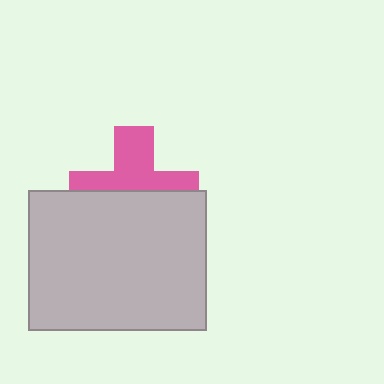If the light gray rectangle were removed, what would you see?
You would see the complete pink cross.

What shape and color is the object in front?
The object in front is a light gray rectangle.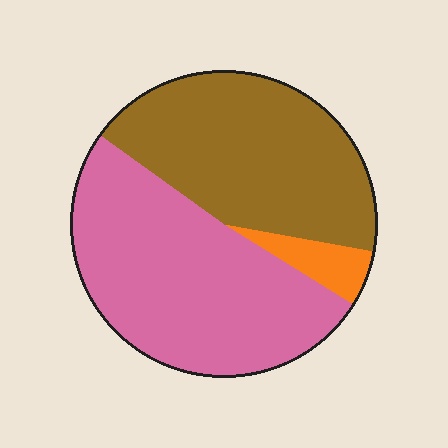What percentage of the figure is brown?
Brown covers about 45% of the figure.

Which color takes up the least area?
Orange, at roughly 5%.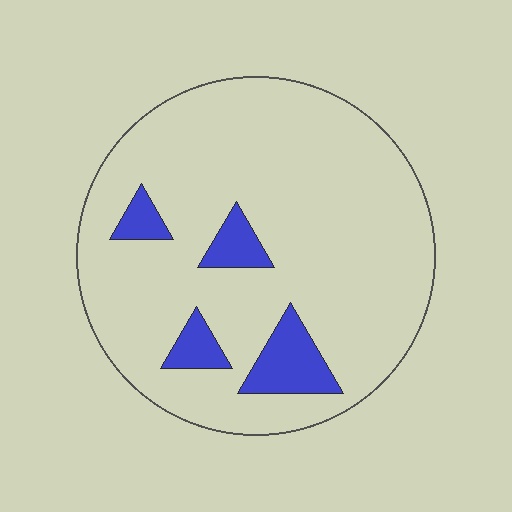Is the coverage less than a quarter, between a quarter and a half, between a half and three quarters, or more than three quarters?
Less than a quarter.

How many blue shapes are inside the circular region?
4.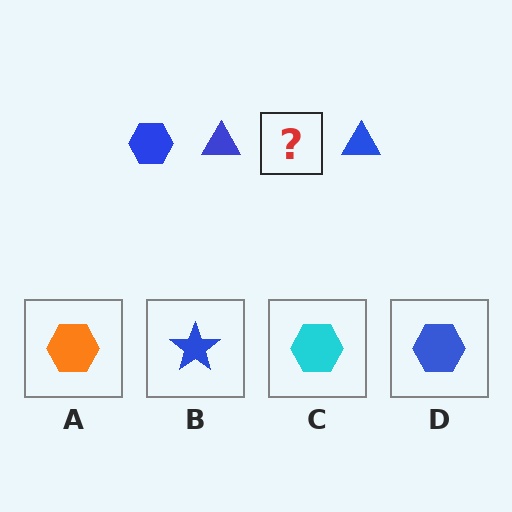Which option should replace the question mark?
Option D.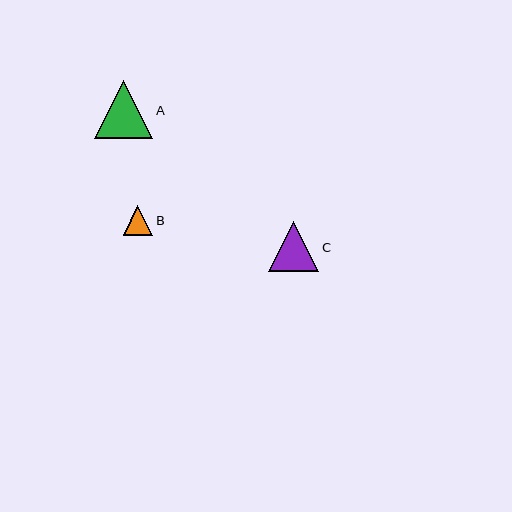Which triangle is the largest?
Triangle A is the largest with a size of approximately 58 pixels.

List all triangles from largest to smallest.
From largest to smallest: A, C, B.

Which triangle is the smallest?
Triangle B is the smallest with a size of approximately 30 pixels.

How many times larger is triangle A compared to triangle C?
Triangle A is approximately 1.1 times the size of triangle C.